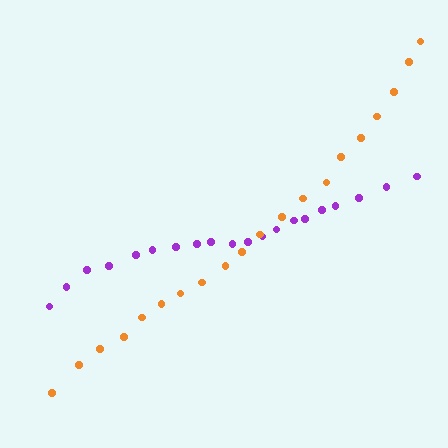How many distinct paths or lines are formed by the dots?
There are 2 distinct paths.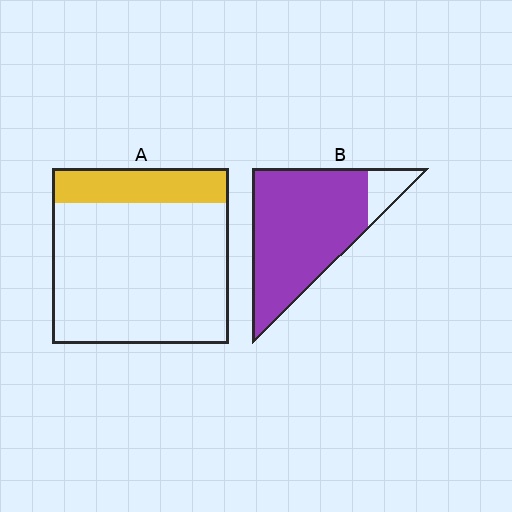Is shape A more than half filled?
No.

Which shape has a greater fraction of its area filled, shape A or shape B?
Shape B.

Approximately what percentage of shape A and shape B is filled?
A is approximately 20% and B is approximately 90%.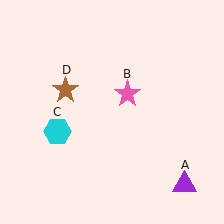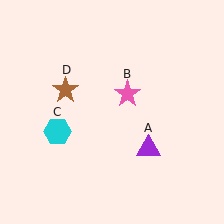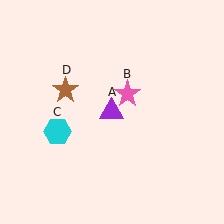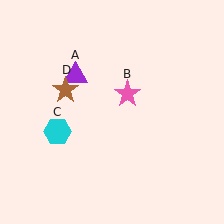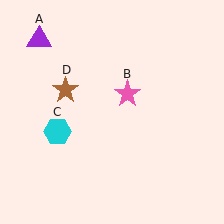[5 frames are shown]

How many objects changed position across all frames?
1 object changed position: purple triangle (object A).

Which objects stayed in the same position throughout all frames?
Pink star (object B) and cyan hexagon (object C) and brown star (object D) remained stationary.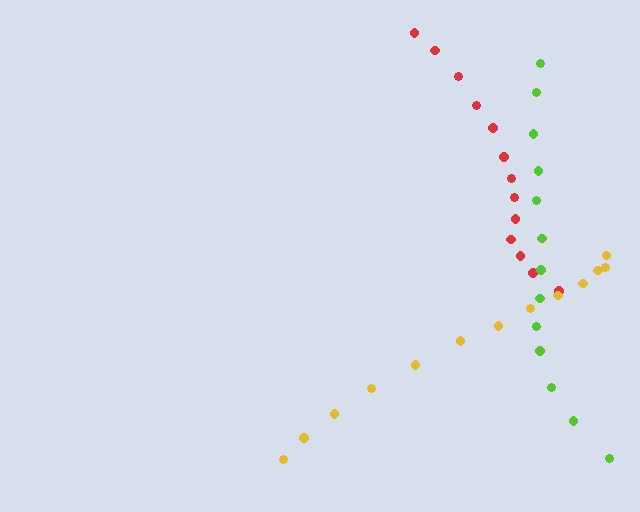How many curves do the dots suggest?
There are 3 distinct paths.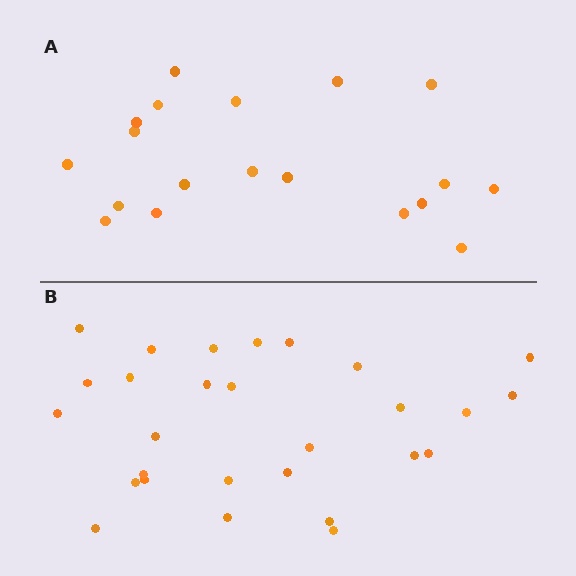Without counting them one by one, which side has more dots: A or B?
Region B (the bottom region) has more dots.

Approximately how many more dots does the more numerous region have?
Region B has roughly 8 or so more dots than region A.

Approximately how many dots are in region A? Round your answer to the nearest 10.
About 20 dots. (The exact count is 19, which rounds to 20.)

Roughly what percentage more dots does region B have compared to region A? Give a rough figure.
About 45% more.